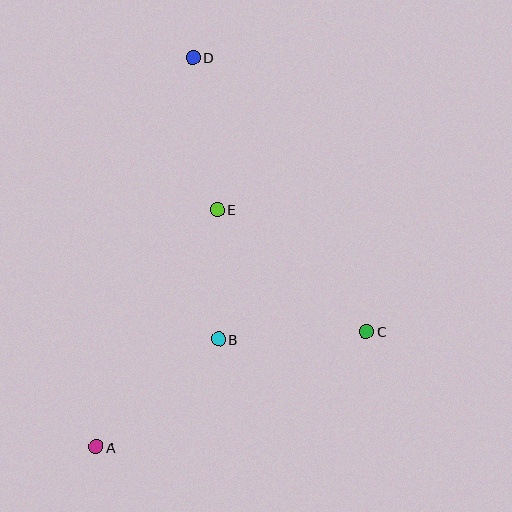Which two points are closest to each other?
Points B and E are closest to each other.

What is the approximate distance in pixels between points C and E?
The distance between C and E is approximately 193 pixels.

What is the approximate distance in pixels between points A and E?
The distance between A and E is approximately 266 pixels.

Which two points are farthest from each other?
Points A and D are farthest from each other.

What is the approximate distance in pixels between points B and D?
The distance between B and D is approximately 283 pixels.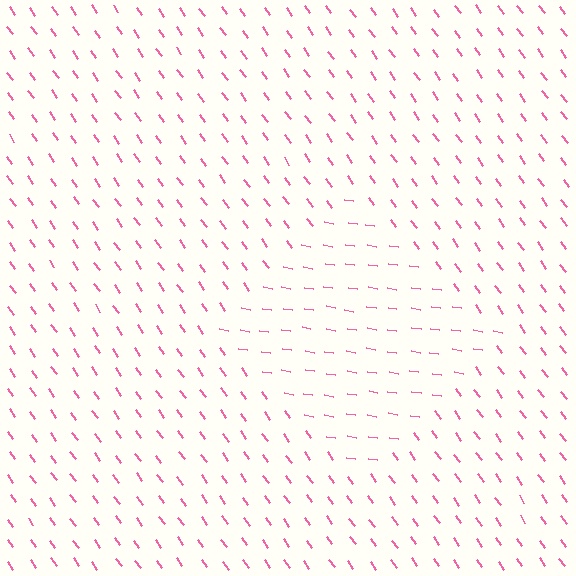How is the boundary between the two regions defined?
The boundary is defined purely by a change in line orientation (approximately 45 degrees difference). All lines are the same color and thickness.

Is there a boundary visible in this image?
Yes, there is a texture boundary formed by a change in line orientation.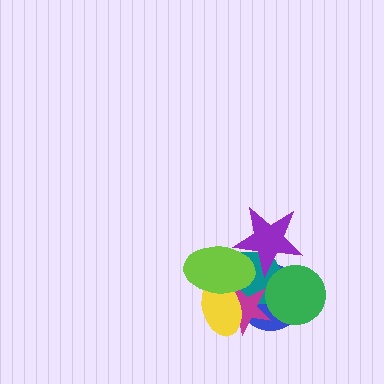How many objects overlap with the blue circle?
6 objects overlap with the blue circle.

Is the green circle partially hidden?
No, no other shape covers it.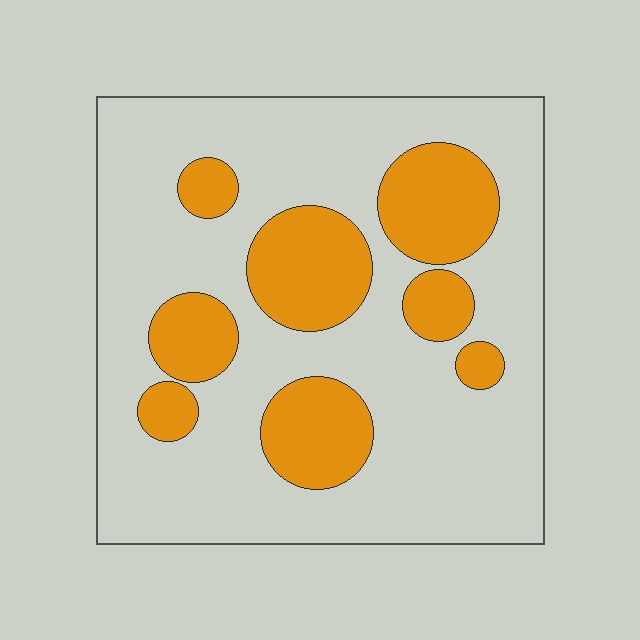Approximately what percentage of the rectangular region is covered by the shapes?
Approximately 25%.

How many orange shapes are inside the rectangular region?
8.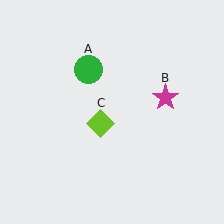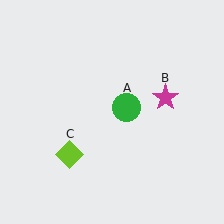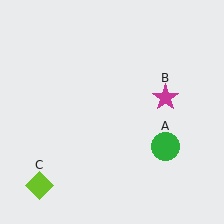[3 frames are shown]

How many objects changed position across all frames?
2 objects changed position: green circle (object A), lime diamond (object C).